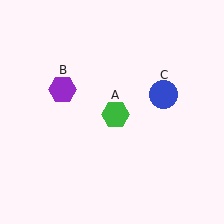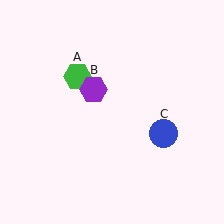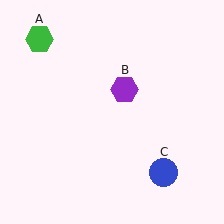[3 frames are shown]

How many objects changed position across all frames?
3 objects changed position: green hexagon (object A), purple hexagon (object B), blue circle (object C).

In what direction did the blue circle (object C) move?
The blue circle (object C) moved down.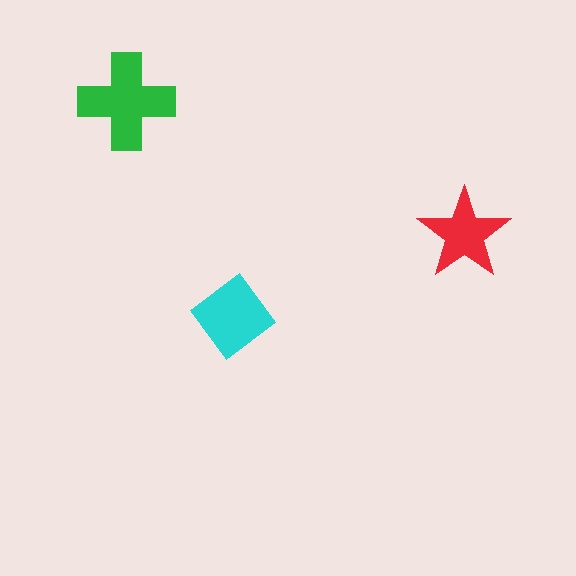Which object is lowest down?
The cyan diamond is bottommost.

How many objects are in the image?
There are 3 objects in the image.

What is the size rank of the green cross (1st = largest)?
1st.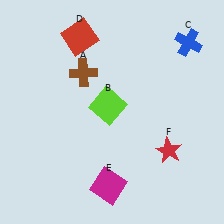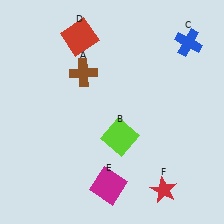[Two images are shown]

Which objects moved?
The objects that moved are: the lime square (B), the red star (F).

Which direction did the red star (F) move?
The red star (F) moved down.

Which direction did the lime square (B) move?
The lime square (B) moved down.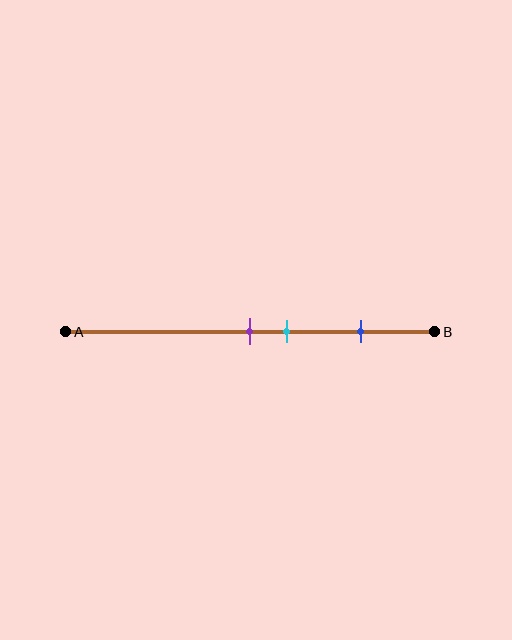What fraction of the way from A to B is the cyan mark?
The cyan mark is approximately 60% (0.6) of the way from A to B.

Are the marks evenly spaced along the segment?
No, the marks are not evenly spaced.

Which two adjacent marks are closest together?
The purple and cyan marks are the closest adjacent pair.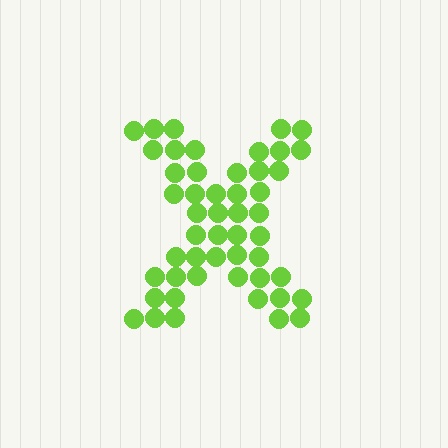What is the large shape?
The large shape is the letter X.